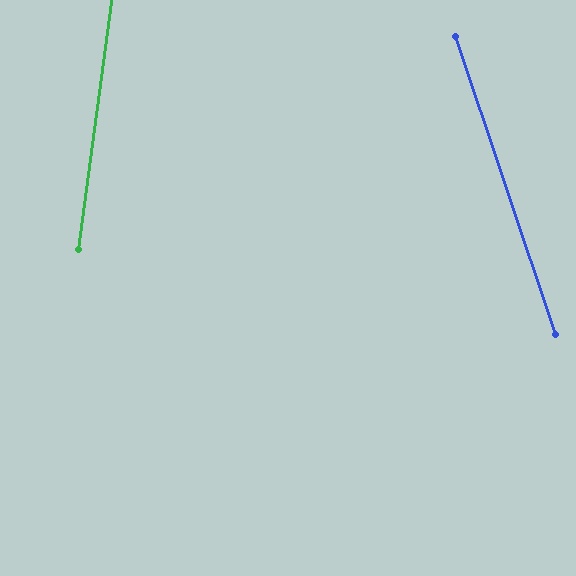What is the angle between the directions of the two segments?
Approximately 26 degrees.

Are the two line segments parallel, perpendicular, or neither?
Neither parallel nor perpendicular — they differ by about 26°.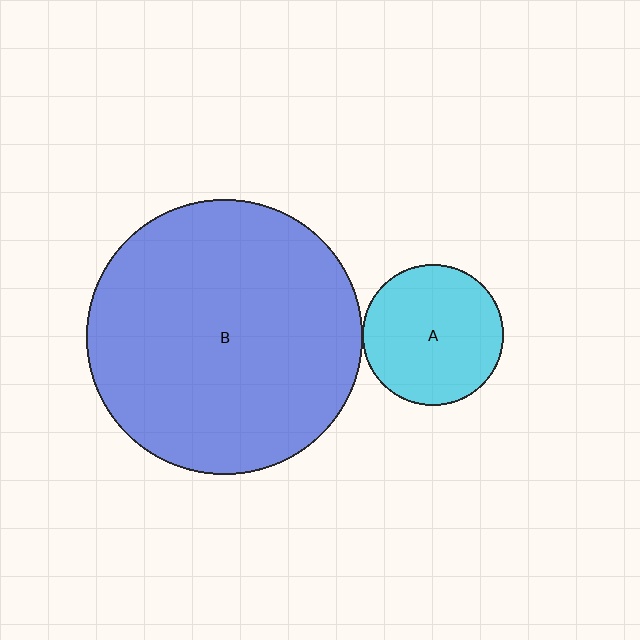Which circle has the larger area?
Circle B (blue).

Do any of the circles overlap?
No, none of the circles overlap.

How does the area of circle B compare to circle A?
Approximately 3.8 times.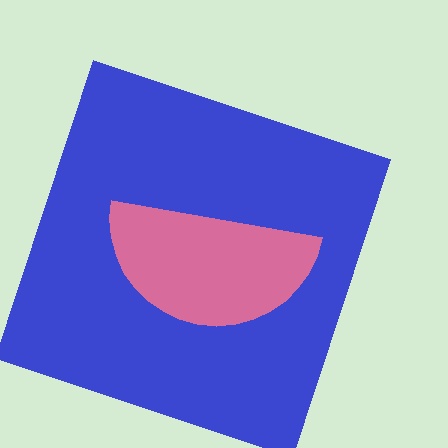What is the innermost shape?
The pink semicircle.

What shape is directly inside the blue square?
The pink semicircle.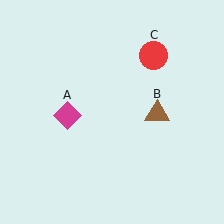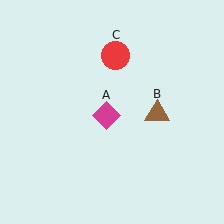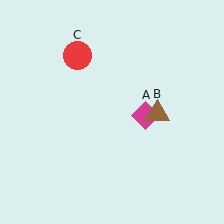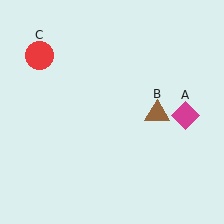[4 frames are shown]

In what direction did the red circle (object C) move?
The red circle (object C) moved left.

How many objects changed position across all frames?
2 objects changed position: magenta diamond (object A), red circle (object C).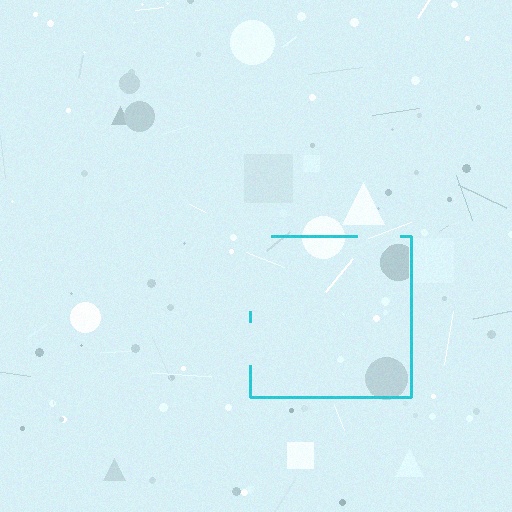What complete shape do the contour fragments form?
The contour fragments form a square.